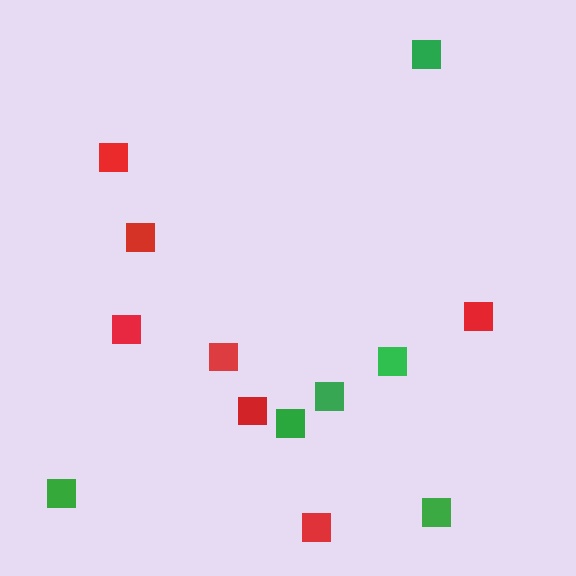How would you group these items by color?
There are 2 groups: one group of red squares (7) and one group of green squares (6).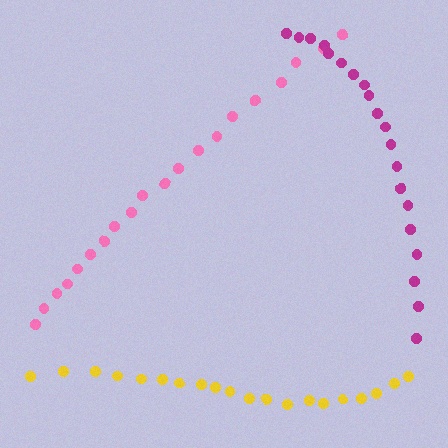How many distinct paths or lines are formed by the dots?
There are 3 distinct paths.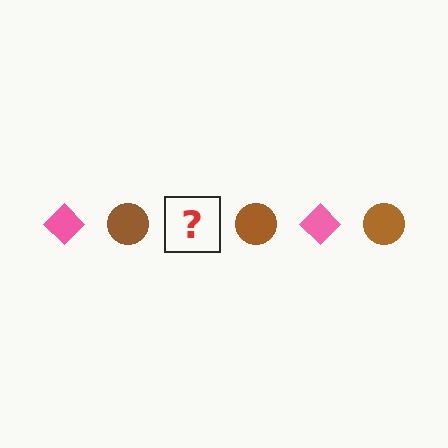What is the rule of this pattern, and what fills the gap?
The rule is that the pattern alternates between pink diamond and brown circle. The gap should be filled with a pink diamond.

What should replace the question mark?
The question mark should be replaced with a pink diamond.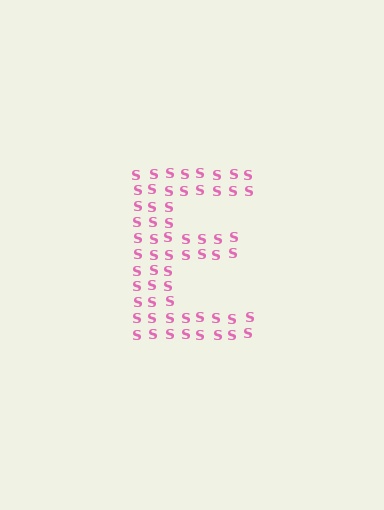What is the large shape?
The large shape is the letter E.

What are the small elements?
The small elements are letter S's.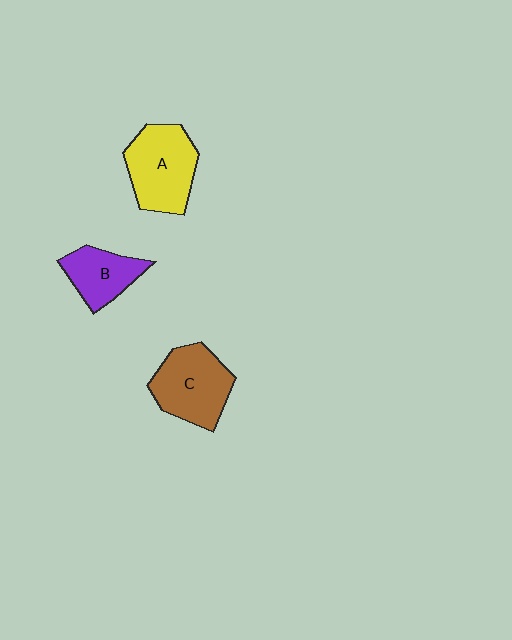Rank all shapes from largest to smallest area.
From largest to smallest: A (yellow), C (brown), B (purple).